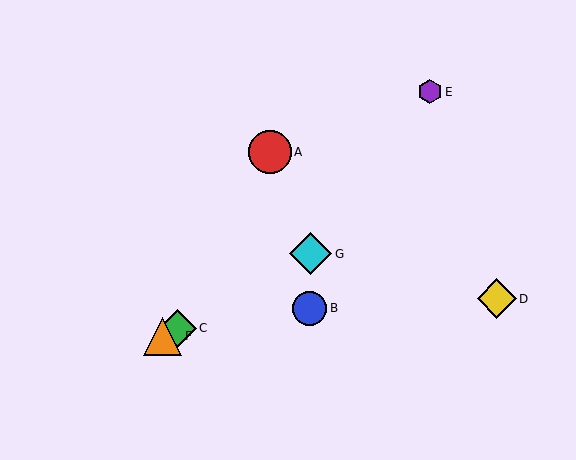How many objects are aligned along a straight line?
3 objects (C, F, G) are aligned along a straight line.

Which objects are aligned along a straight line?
Objects C, F, G are aligned along a straight line.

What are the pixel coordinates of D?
Object D is at (497, 299).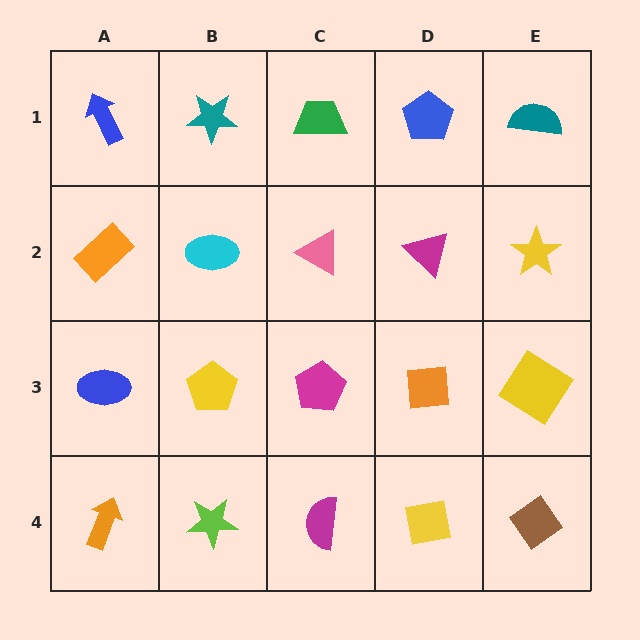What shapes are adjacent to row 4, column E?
A yellow diamond (row 3, column E), a yellow square (row 4, column D).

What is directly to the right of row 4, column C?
A yellow square.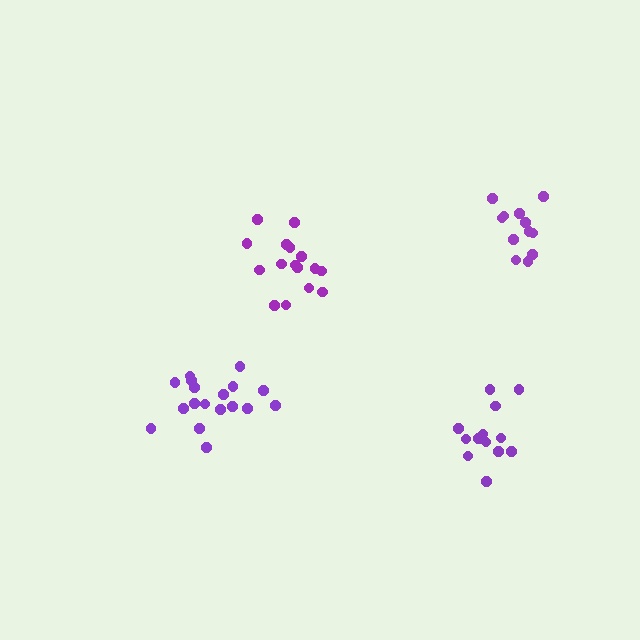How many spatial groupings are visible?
There are 4 spatial groupings.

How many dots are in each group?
Group 1: 18 dots, Group 2: 12 dots, Group 3: 16 dots, Group 4: 13 dots (59 total).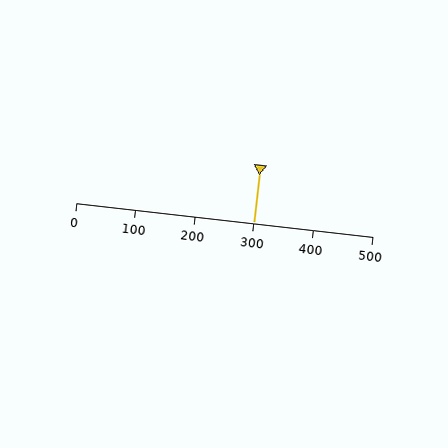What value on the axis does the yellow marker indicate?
The marker indicates approximately 300.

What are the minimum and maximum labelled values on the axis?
The axis runs from 0 to 500.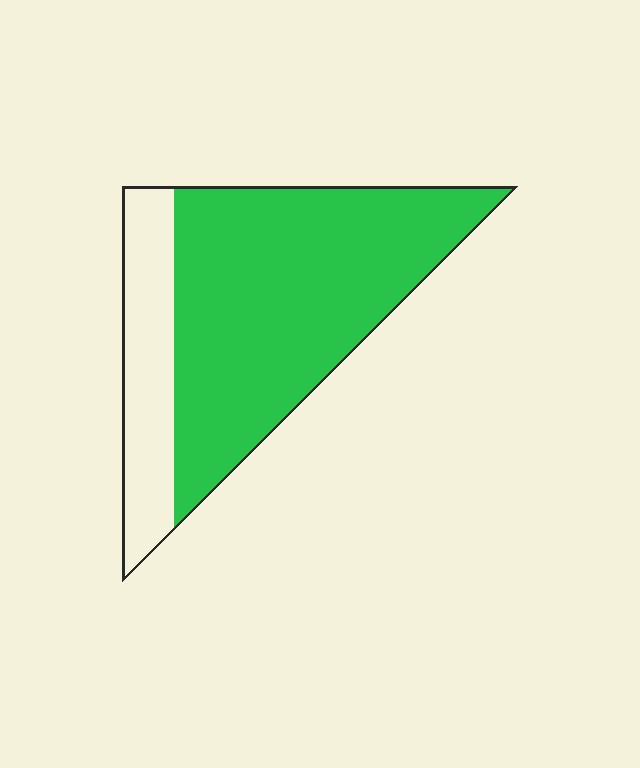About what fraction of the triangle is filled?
About three quarters (3/4).